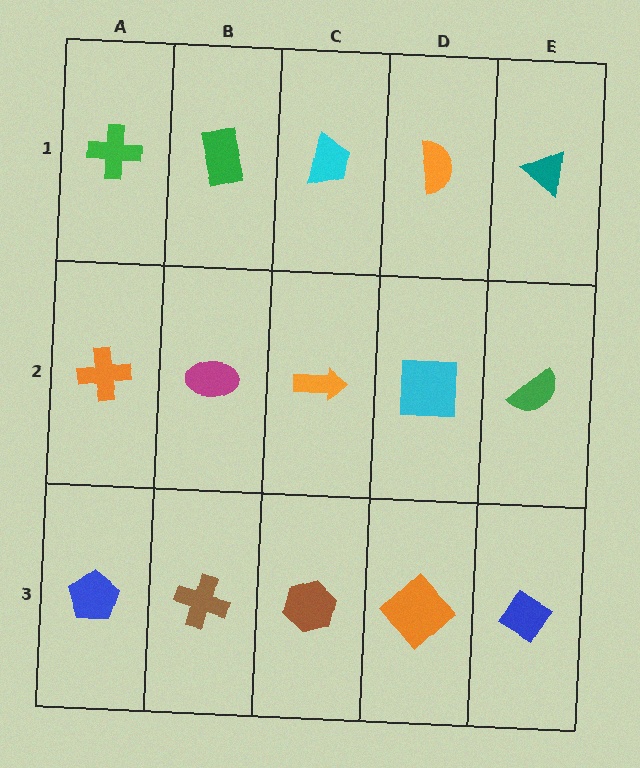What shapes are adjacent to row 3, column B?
A magenta ellipse (row 2, column B), a blue pentagon (row 3, column A), a brown hexagon (row 3, column C).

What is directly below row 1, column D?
A cyan square.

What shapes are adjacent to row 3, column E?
A green semicircle (row 2, column E), an orange diamond (row 3, column D).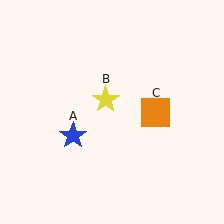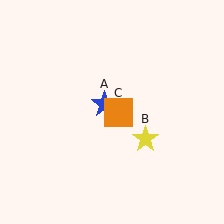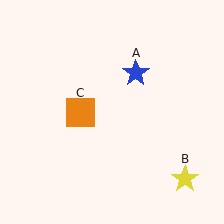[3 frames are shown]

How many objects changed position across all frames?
3 objects changed position: blue star (object A), yellow star (object B), orange square (object C).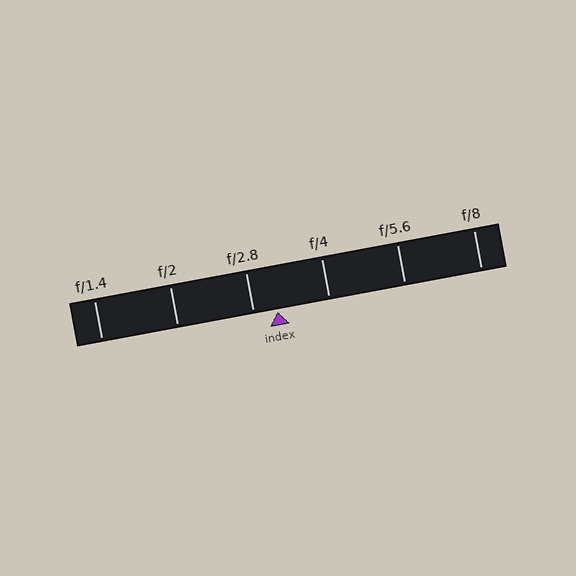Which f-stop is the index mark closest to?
The index mark is closest to f/2.8.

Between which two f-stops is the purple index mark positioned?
The index mark is between f/2.8 and f/4.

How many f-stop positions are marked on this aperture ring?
There are 6 f-stop positions marked.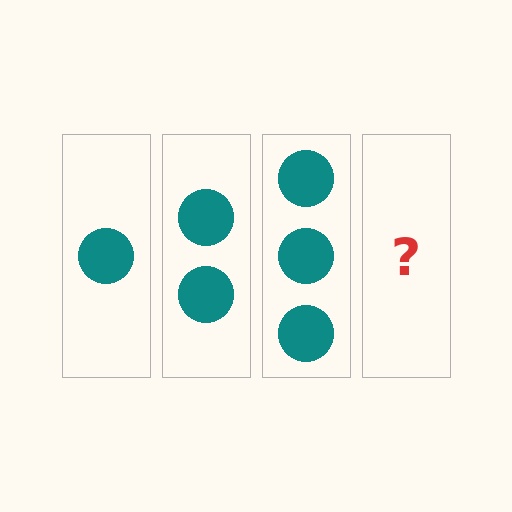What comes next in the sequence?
The next element should be 4 circles.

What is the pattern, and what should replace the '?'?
The pattern is that each step adds one more circle. The '?' should be 4 circles.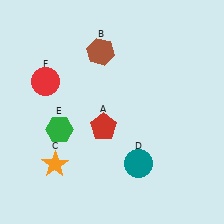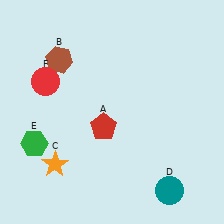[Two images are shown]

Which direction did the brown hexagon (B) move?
The brown hexagon (B) moved left.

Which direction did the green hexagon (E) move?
The green hexagon (E) moved left.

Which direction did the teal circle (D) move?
The teal circle (D) moved right.